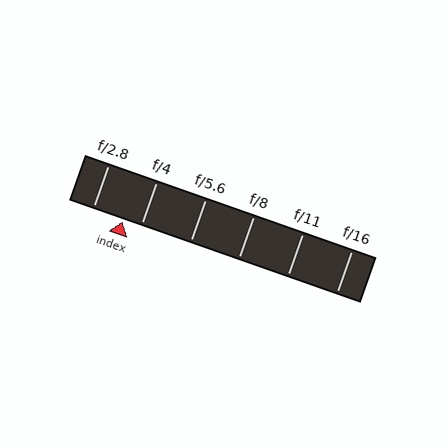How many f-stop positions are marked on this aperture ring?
There are 6 f-stop positions marked.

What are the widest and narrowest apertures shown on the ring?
The widest aperture shown is f/2.8 and the narrowest is f/16.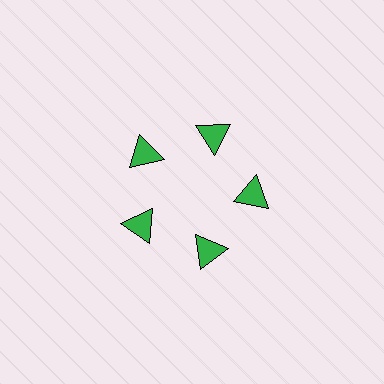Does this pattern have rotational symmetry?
Yes, this pattern has 5-fold rotational symmetry. It looks the same after rotating 72 degrees around the center.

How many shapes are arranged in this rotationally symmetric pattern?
There are 5 shapes, arranged in 5 groups of 1.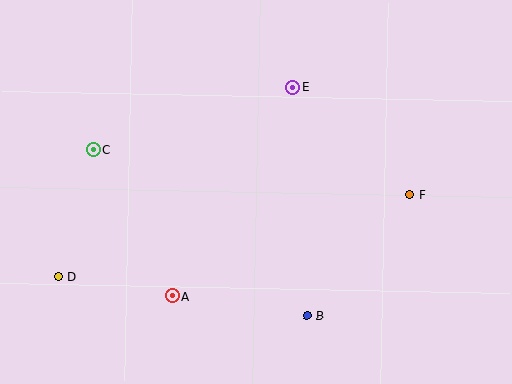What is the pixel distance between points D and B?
The distance between D and B is 251 pixels.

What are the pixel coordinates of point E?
Point E is at (293, 87).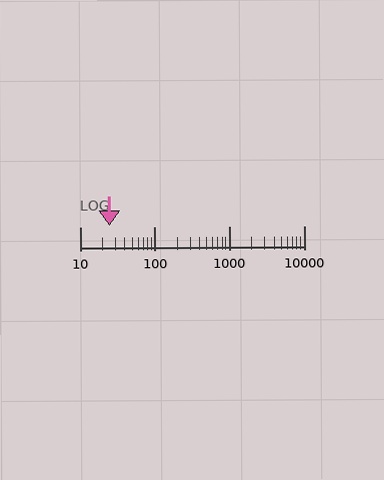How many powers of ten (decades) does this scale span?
The scale spans 3 decades, from 10 to 10000.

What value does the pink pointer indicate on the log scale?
The pointer indicates approximately 25.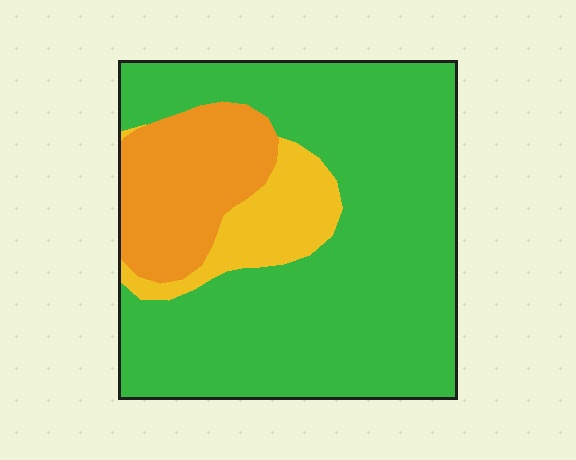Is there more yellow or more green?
Green.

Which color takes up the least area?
Yellow, at roughly 10%.